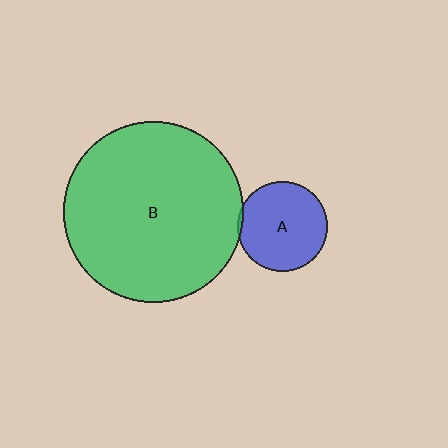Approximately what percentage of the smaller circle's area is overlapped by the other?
Approximately 5%.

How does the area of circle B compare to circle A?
Approximately 4.1 times.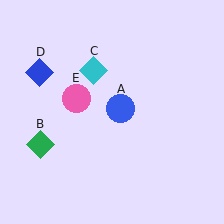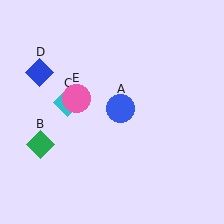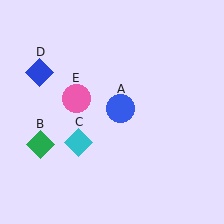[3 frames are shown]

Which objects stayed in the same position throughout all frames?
Blue circle (object A) and green diamond (object B) and blue diamond (object D) and pink circle (object E) remained stationary.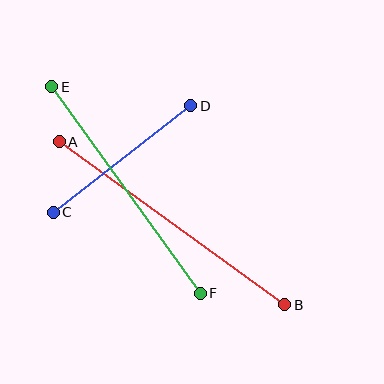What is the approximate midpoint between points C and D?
The midpoint is at approximately (122, 159) pixels.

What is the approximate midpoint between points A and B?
The midpoint is at approximately (172, 223) pixels.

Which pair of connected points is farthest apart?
Points A and B are farthest apart.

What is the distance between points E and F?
The distance is approximately 254 pixels.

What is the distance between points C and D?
The distance is approximately 174 pixels.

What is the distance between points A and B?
The distance is approximately 279 pixels.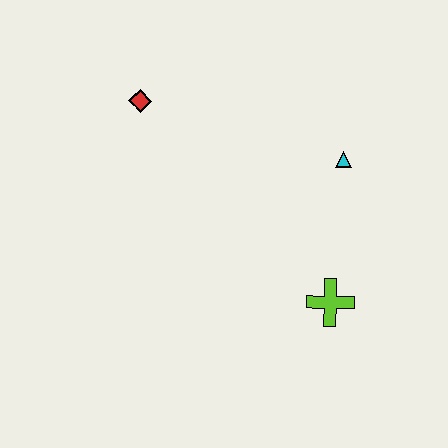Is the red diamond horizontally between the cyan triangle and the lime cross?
No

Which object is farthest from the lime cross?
The red diamond is farthest from the lime cross.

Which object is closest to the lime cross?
The cyan triangle is closest to the lime cross.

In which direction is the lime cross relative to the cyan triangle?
The lime cross is below the cyan triangle.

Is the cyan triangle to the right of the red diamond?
Yes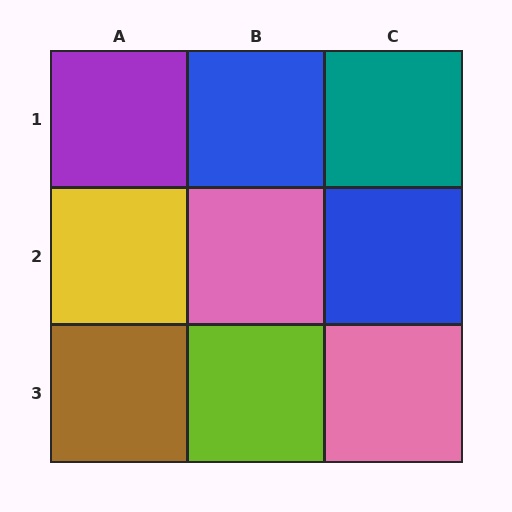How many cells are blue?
2 cells are blue.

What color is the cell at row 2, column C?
Blue.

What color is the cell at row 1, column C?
Teal.